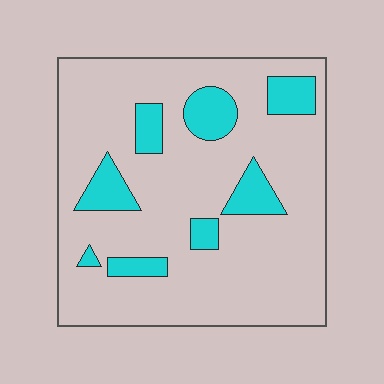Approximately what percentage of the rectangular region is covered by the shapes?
Approximately 15%.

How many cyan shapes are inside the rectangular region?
8.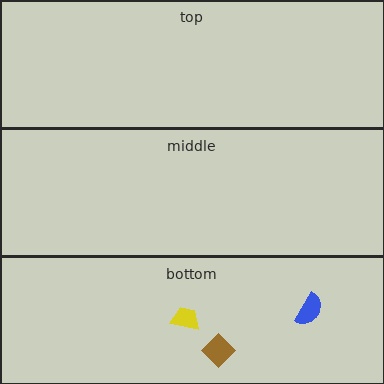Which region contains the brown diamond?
The bottom region.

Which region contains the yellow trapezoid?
The bottom region.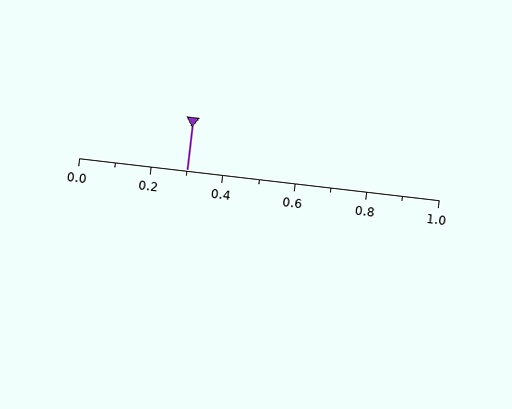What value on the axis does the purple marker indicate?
The marker indicates approximately 0.3.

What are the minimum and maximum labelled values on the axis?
The axis runs from 0.0 to 1.0.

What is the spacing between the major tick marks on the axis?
The major ticks are spaced 0.2 apart.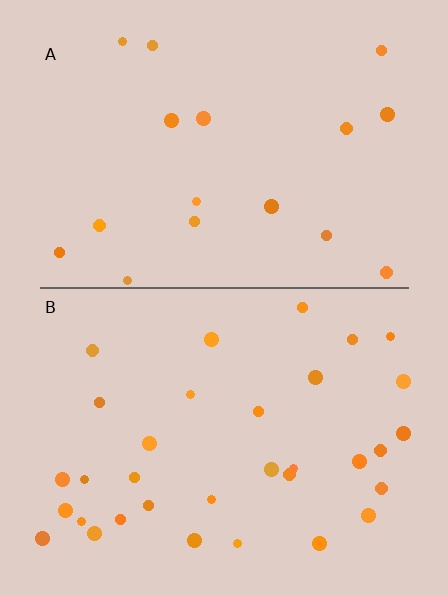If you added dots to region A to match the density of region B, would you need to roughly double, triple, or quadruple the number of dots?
Approximately double.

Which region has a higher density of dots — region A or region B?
B (the bottom).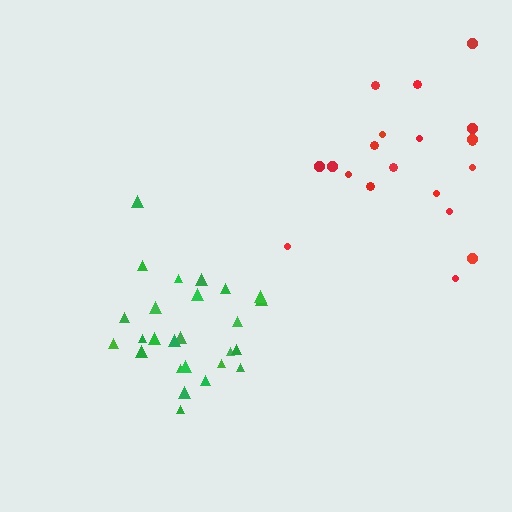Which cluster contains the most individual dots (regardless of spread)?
Green (26).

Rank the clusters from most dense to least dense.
green, red.